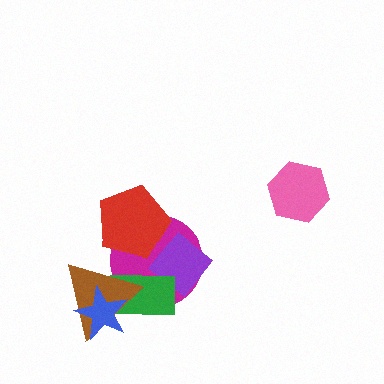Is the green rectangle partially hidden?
Yes, it is partially covered by another shape.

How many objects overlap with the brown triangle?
3 objects overlap with the brown triangle.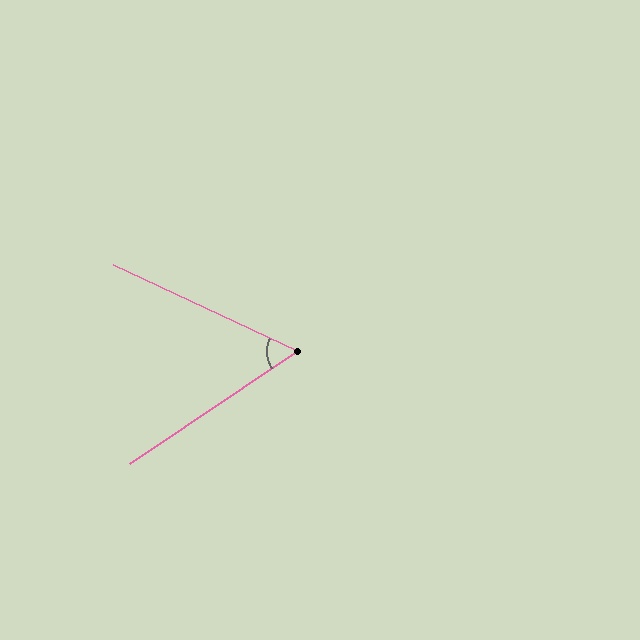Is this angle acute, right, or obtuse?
It is acute.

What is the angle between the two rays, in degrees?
Approximately 59 degrees.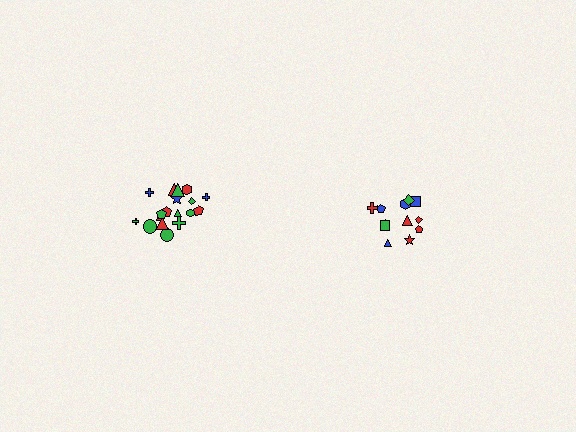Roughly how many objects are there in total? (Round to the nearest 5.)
Roughly 30 objects in total.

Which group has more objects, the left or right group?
The left group.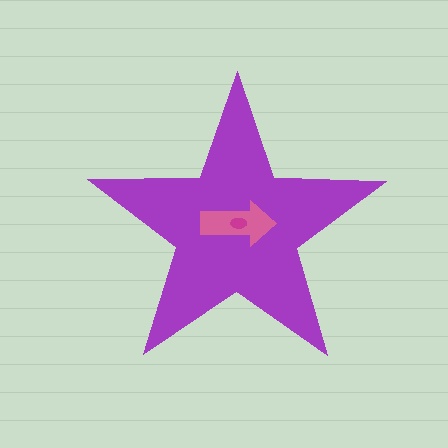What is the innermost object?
The magenta ellipse.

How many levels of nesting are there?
3.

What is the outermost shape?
The purple star.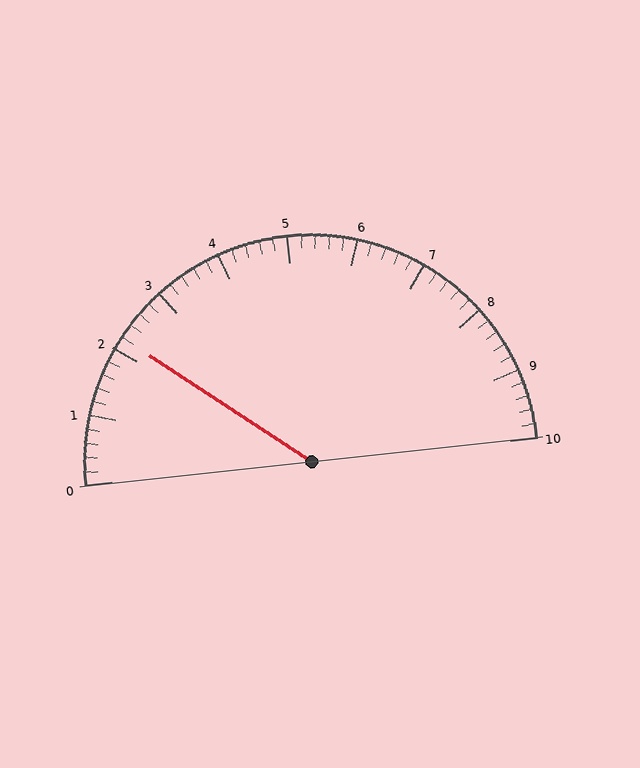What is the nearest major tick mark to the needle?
The nearest major tick mark is 2.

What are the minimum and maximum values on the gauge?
The gauge ranges from 0 to 10.